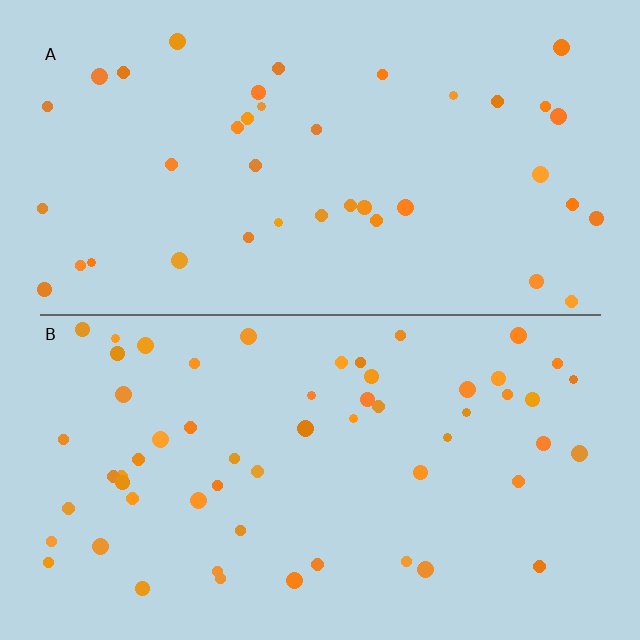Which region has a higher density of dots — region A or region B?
B (the bottom).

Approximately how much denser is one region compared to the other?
Approximately 1.5× — region B over region A.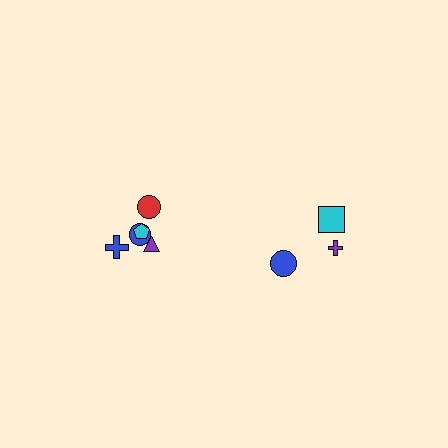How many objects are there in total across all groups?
There are 8 objects.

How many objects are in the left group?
There are 5 objects.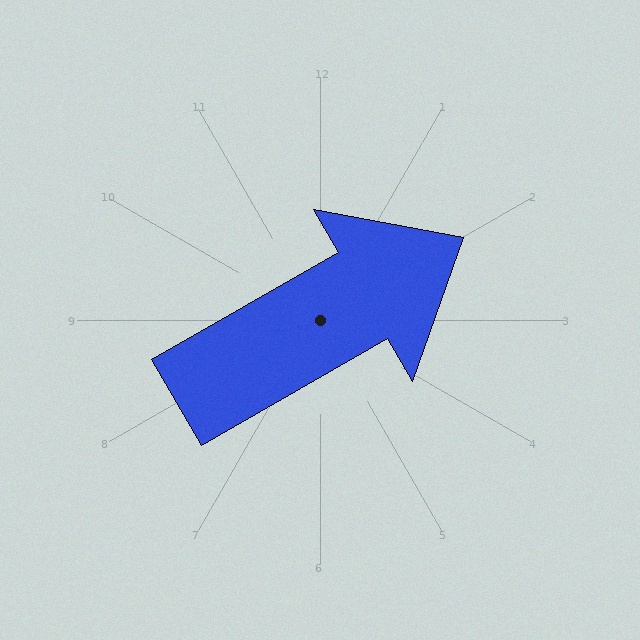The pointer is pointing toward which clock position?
Roughly 2 o'clock.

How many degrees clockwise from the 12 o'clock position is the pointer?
Approximately 60 degrees.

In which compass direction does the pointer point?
Northeast.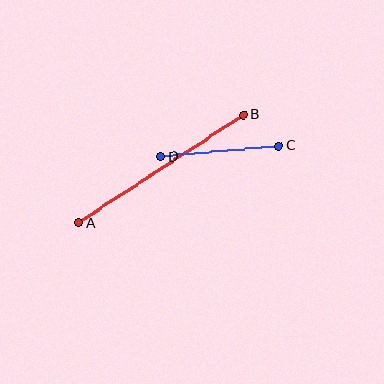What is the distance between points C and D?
The distance is approximately 118 pixels.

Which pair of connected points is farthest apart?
Points A and B are farthest apart.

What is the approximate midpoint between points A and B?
The midpoint is at approximately (161, 169) pixels.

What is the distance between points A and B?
The distance is approximately 197 pixels.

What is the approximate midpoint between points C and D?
The midpoint is at approximately (220, 151) pixels.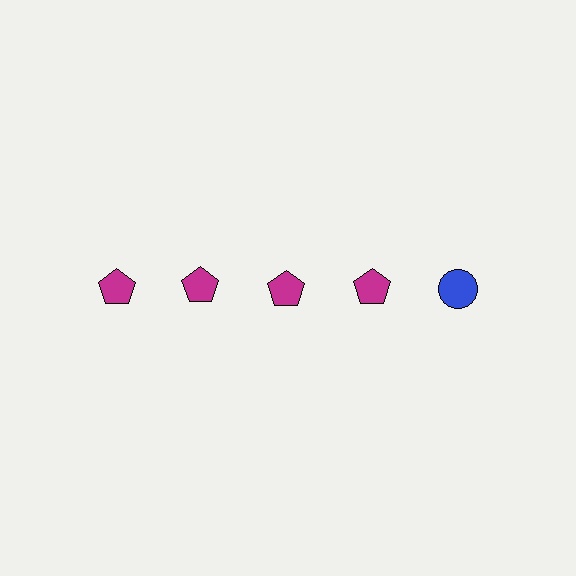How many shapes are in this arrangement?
There are 5 shapes arranged in a grid pattern.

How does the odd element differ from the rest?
It differs in both color (blue instead of magenta) and shape (circle instead of pentagon).